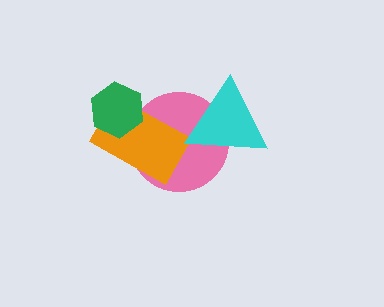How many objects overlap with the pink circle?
3 objects overlap with the pink circle.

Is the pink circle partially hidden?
Yes, it is partially covered by another shape.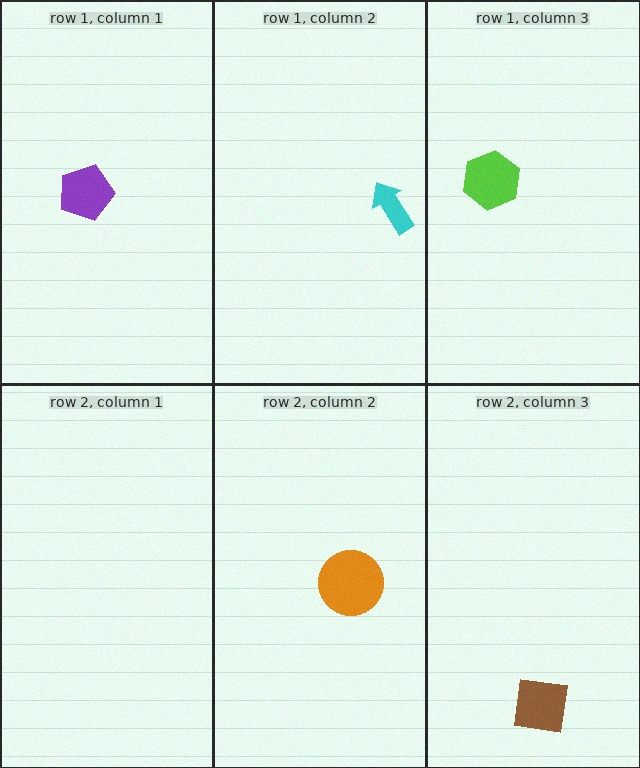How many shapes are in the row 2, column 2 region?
1.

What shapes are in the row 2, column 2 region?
The orange circle.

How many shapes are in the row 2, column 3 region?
1.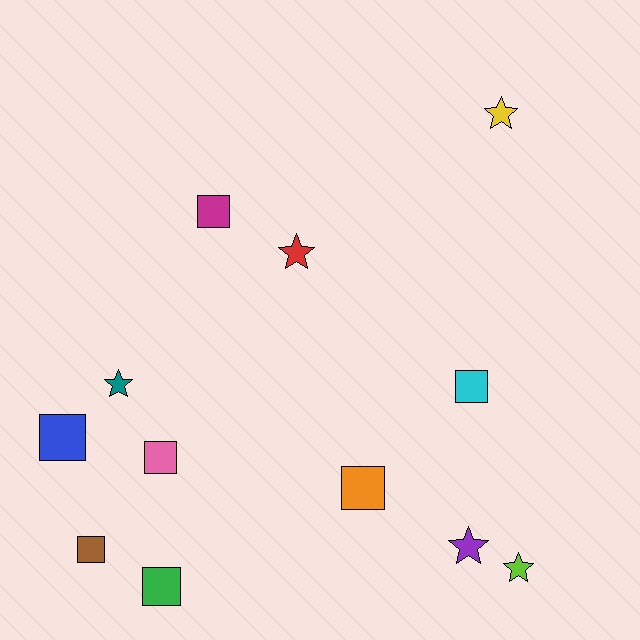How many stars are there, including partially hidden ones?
There are 5 stars.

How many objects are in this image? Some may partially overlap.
There are 12 objects.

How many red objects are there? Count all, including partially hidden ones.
There is 1 red object.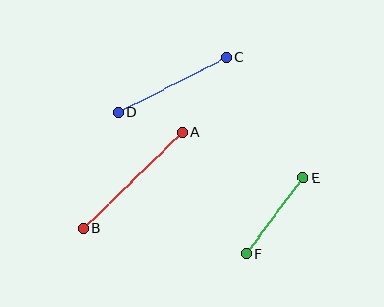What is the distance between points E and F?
The distance is approximately 95 pixels.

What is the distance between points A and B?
The distance is approximately 137 pixels.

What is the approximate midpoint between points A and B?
The midpoint is at approximately (133, 180) pixels.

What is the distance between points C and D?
The distance is approximately 121 pixels.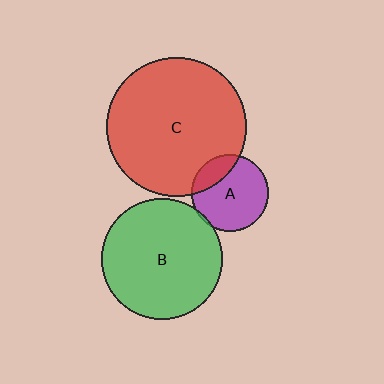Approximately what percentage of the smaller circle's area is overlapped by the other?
Approximately 5%.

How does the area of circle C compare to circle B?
Approximately 1.3 times.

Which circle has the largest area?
Circle C (red).